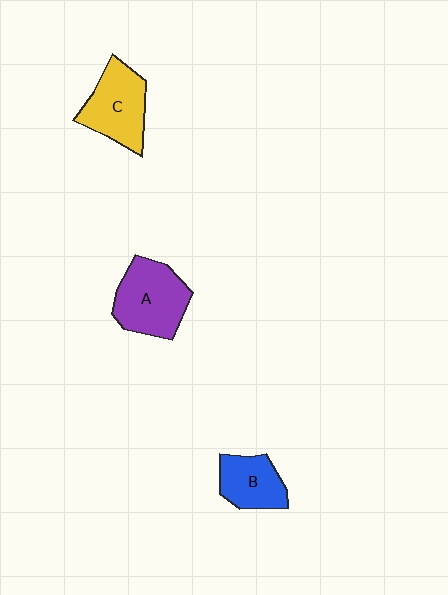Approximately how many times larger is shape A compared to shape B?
Approximately 1.5 times.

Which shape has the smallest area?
Shape B (blue).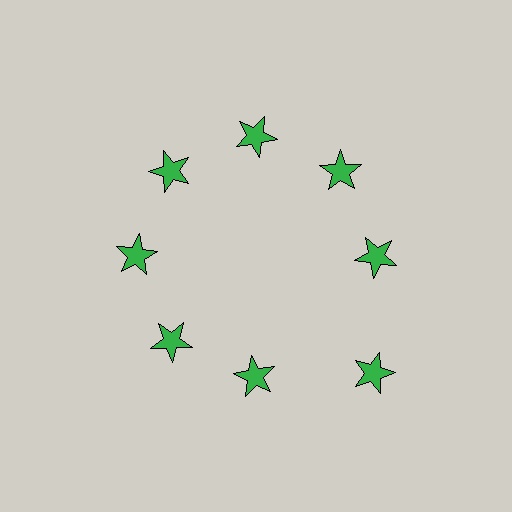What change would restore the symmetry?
The symmetry would be restored by moving it inward, back onto the ring so that all 8 stars sit at equal angles and equal distance from the center.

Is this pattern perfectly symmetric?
No. The 8 green stars are arranged in a ring, but one element near the 4 o'clock position is pushed outward from the center, breaking the 8-fold rotational symmetry.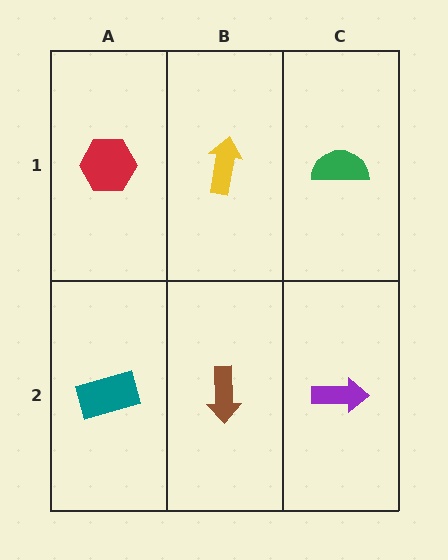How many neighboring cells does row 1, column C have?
2.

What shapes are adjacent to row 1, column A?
A teal rectangle (row 2, column A), a yellow arrow (row 1, column B).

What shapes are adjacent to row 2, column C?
A green semicircle (row 1, column C), a brown arrow (row 2, column B).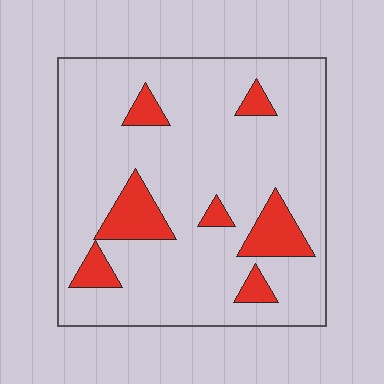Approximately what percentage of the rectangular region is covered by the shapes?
Approximately 15%.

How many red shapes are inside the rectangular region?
7.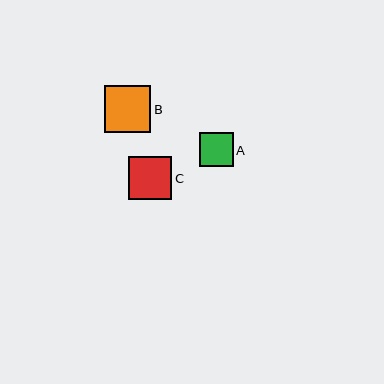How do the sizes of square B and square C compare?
Square B and square C are approximately the same size.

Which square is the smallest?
Square A is the smallest with a size of approximately 34 pixels.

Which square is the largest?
Square B is the largest with a size of approximately 47 pixels.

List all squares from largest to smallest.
From largest to smallest: B, C, A.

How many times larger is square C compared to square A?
Square C is approximately 1.3 times the size of square A.